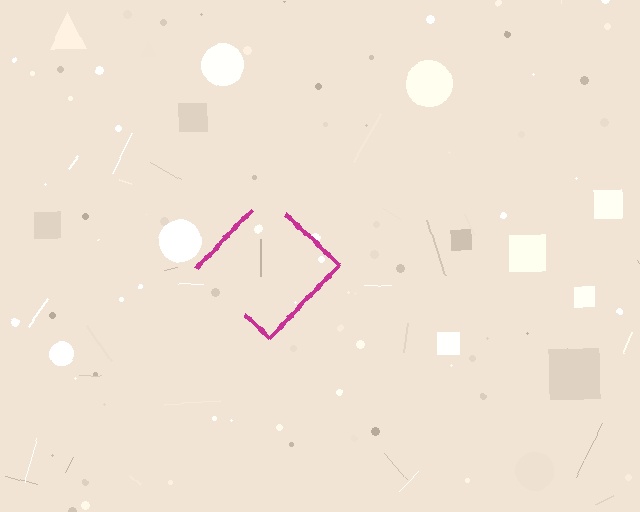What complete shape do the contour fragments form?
The contour fragments form a diamond.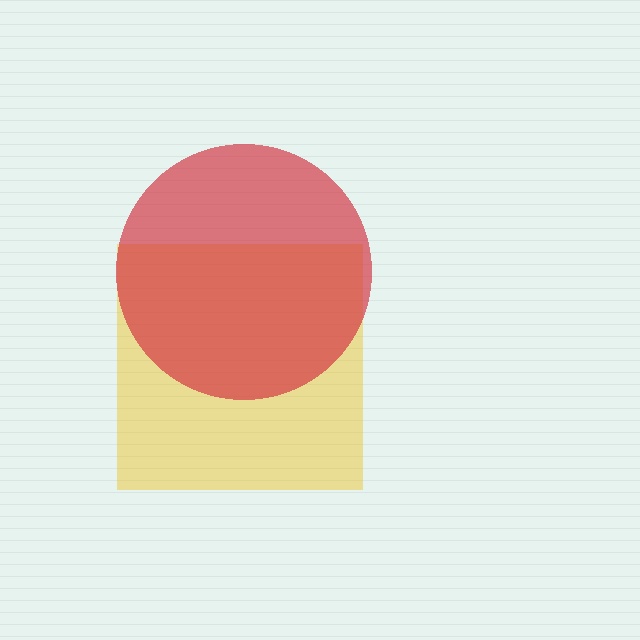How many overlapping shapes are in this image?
There are 2 overlapping shapes in the image.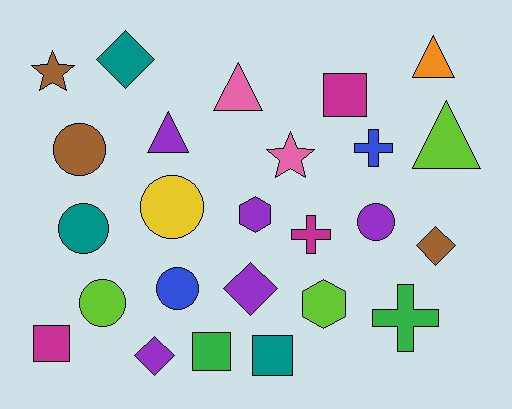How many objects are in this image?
There are 25 objects.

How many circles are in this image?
There are 6 circles.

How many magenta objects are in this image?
There are 3 magenta objects.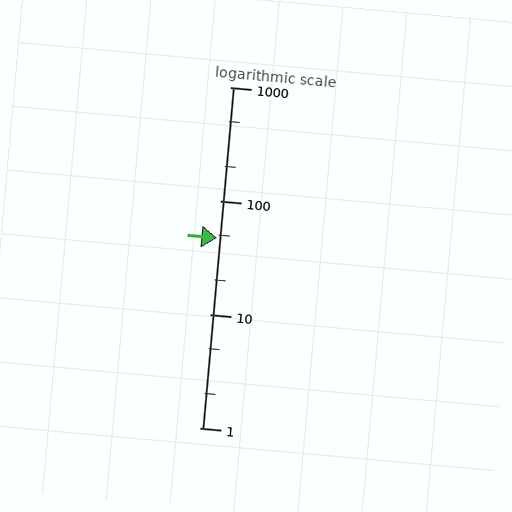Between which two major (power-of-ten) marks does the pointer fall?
The pointer is between 10 and 100.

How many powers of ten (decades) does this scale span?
The scale spans 3 decades, from 1 to 1000.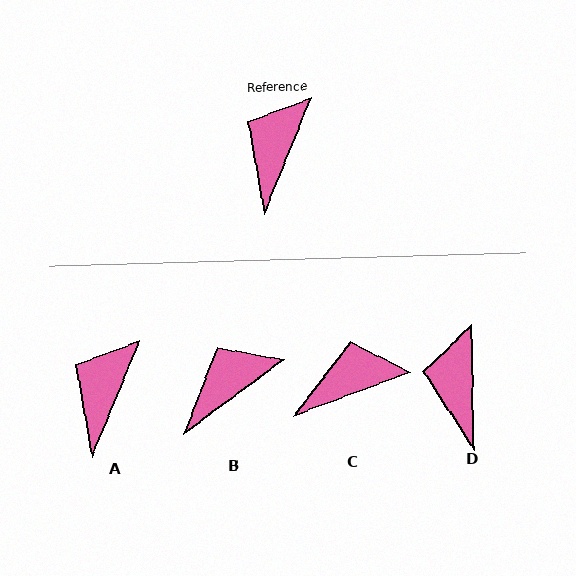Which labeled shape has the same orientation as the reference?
A.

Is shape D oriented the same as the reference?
No, it is off by about 23 degrees.